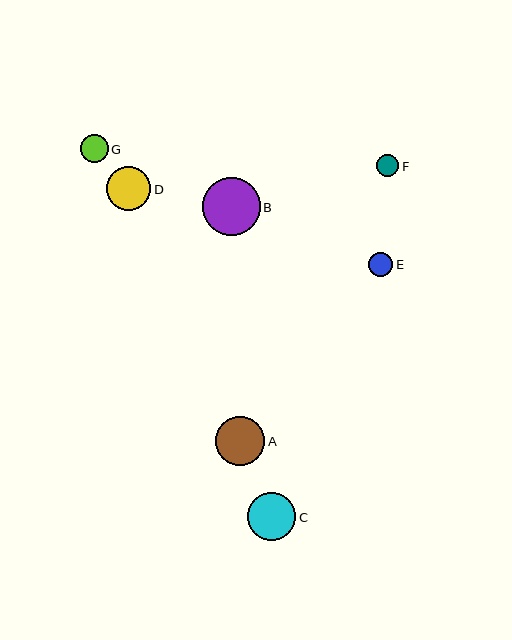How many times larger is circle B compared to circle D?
Circle B is approximately 1.3 times the size of circle D.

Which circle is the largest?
Circle B is the largest with a size of approximately 58 pixels.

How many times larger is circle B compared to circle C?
Circle B is approximately 1.2 times the size of circle C.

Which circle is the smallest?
Circle F is the smallest with a size of approximately 22 pixels.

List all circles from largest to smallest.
From largest to smallest: B, A, C, D, G, E, F.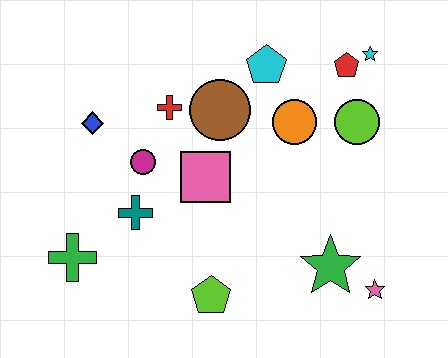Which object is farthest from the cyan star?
The green cross is farthest from the cyan star.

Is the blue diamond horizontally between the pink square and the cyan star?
No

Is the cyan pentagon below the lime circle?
No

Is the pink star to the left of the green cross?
No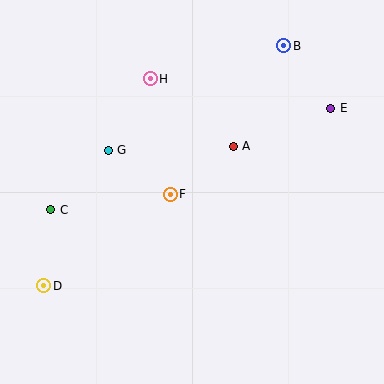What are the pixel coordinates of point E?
Point E is at (331, 108).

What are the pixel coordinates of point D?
Point D is at (44, 286).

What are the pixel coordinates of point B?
Point B is at (284, 46).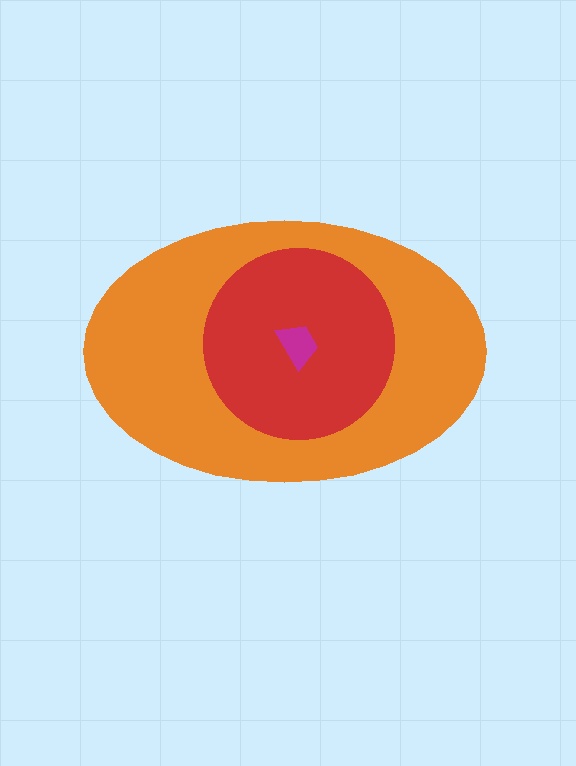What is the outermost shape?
The orange ellipse.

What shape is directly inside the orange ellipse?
The red circle.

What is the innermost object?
The magenta trapezoid.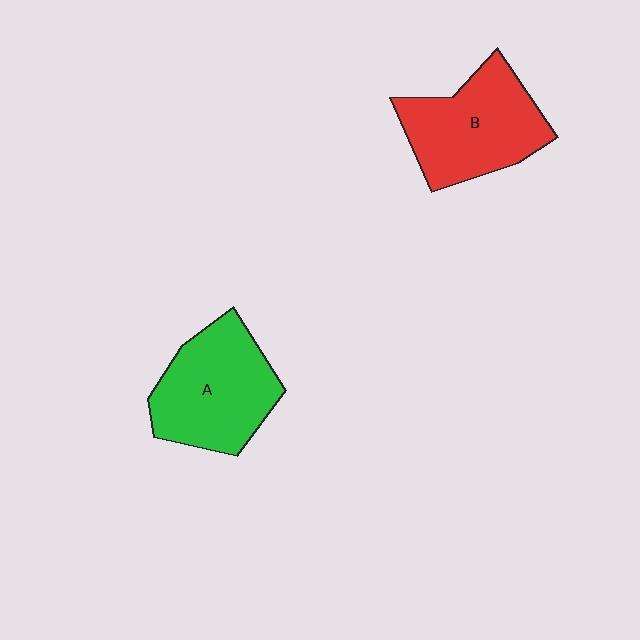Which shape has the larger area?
Shape A (green).